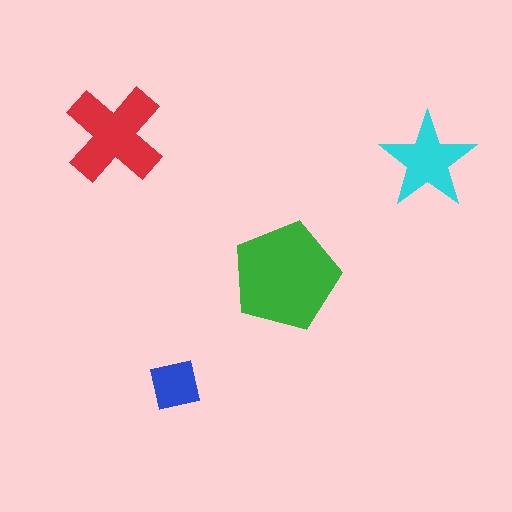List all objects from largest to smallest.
The green pentagon, the red cross, the cyan star, the blue square.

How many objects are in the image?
There are 4 objects in the image.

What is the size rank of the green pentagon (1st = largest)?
1st.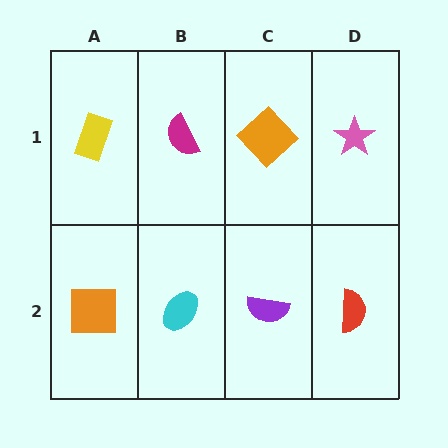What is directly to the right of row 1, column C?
A pink star.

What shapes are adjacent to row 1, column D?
A red semicircle (row 2, column D), an orange diamond (row 1, column C).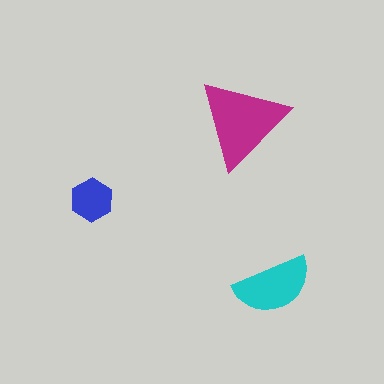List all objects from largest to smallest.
The magenta triangle, the cyan semicircle, the blue hexagon.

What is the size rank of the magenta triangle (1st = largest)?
1st.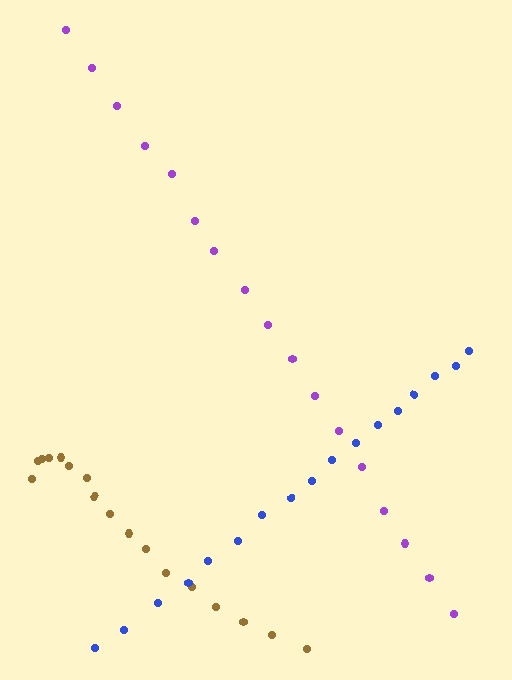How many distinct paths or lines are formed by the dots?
There are 3 distinct paths.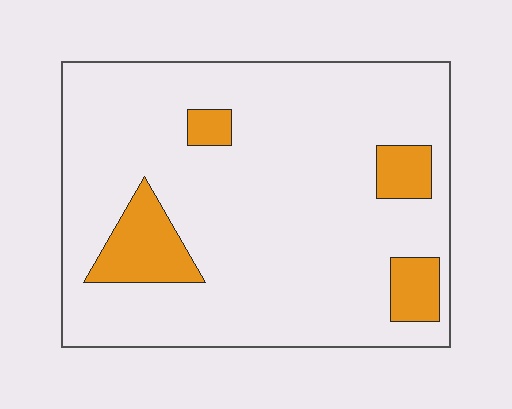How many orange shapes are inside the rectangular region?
4.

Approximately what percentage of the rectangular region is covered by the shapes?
Approximately 15%.